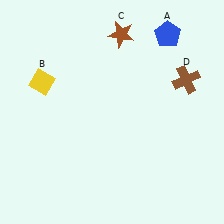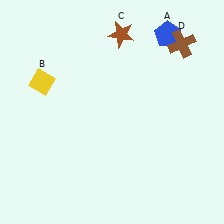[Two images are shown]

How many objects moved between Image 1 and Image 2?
1 object moved between the two images.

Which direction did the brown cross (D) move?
The brown cross (D) moved up.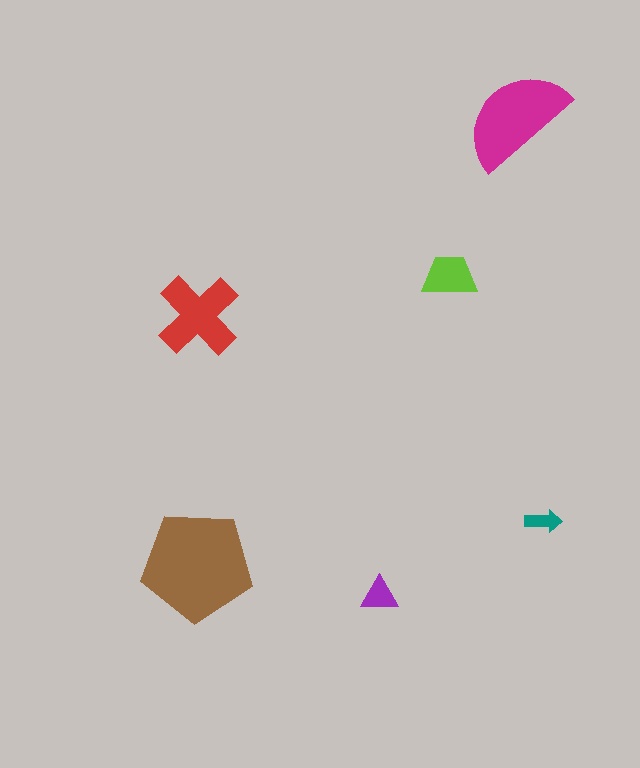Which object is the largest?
The brown pentagon.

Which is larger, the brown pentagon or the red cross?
The brown pentagon.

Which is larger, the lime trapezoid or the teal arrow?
The lime trapezoid.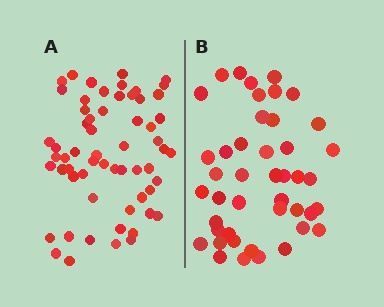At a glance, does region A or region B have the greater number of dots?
Region A (the left region) has more dots.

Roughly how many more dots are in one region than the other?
Region A has approximately 15 more dots than region B.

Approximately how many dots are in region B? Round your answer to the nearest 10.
About 40 dots. (The exact count is 44, which rounds to 40.)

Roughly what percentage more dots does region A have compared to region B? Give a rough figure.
About 35% more.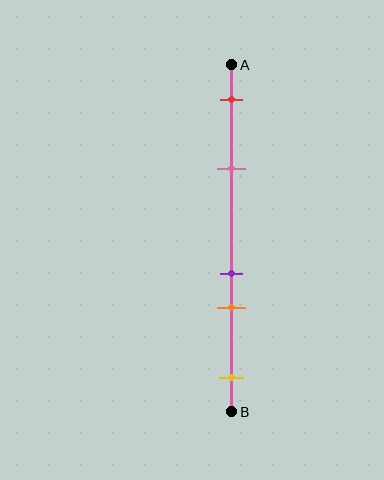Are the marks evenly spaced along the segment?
No, the marks are not evenly spaced.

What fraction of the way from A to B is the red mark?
The red mark is approximately 10% (0.1) of the way from A to B.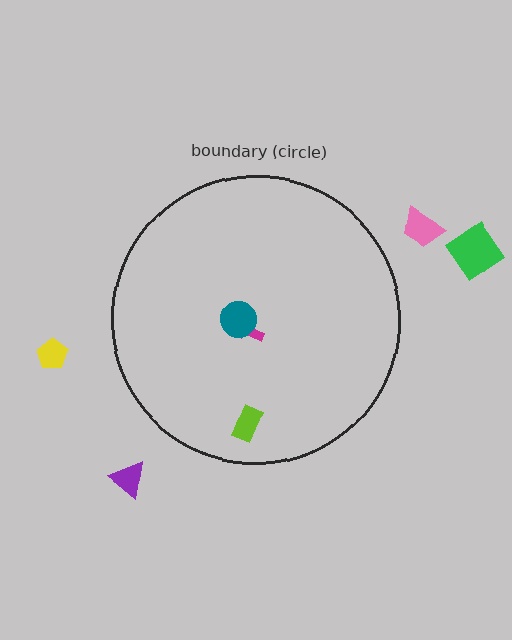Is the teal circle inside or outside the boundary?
Inside.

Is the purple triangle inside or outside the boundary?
Outside.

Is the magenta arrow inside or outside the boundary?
Inside.